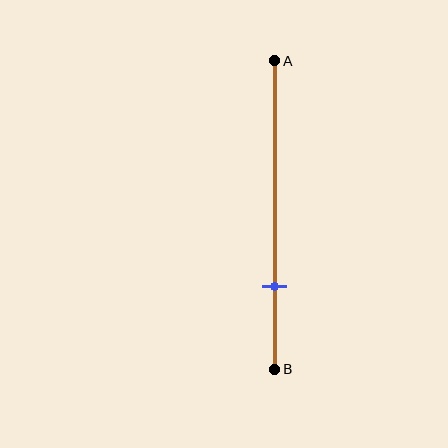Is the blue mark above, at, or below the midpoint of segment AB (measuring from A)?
The blue mark is below the midpoint of segment AB.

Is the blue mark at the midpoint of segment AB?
No, the mark is at about 75% from A, not at the 50% midpoint.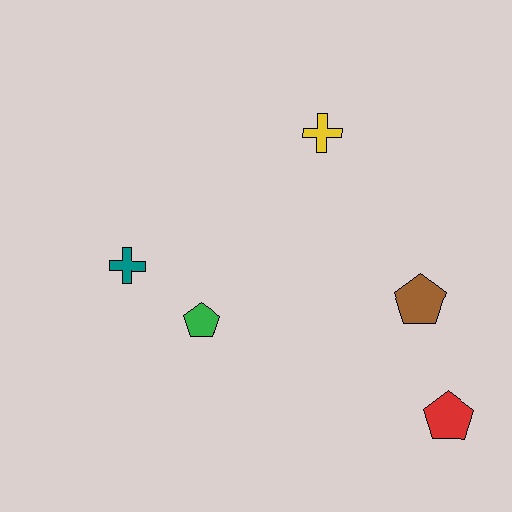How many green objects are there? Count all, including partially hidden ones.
There is 1 green object.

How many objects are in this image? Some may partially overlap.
There are 5 objects.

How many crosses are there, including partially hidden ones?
There are 2 crosses.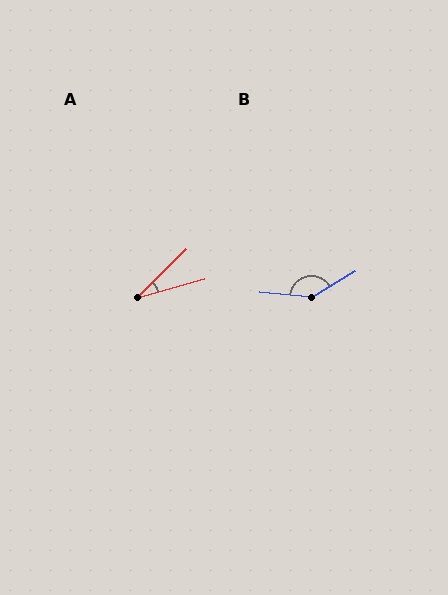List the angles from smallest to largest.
A (29°), B (143°).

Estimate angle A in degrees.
Approximately 29 degrees.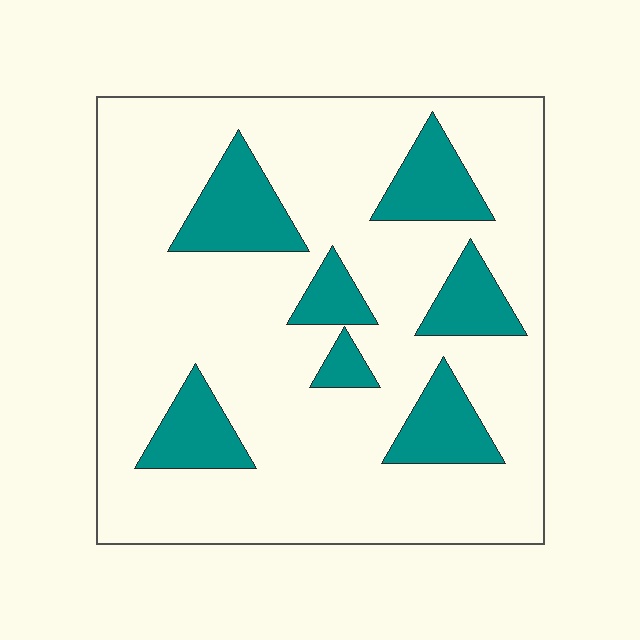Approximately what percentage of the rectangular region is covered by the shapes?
Approximately 20%.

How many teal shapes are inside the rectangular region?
7.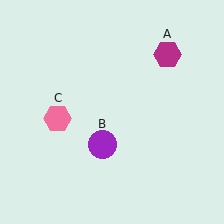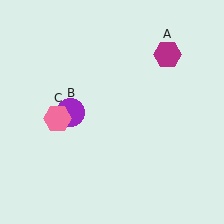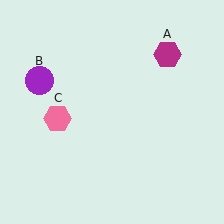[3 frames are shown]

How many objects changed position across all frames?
1 object changed position: purple circle (object B).